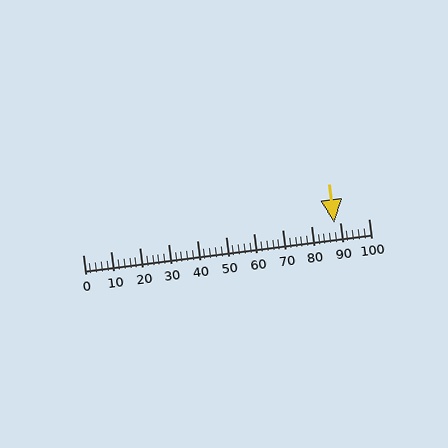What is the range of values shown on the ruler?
The ruler shows values from 0 to 100.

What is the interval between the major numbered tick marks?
The major tick marks are spaced 10 units apart.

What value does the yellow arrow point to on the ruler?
The yellow arrow points to approximately 88.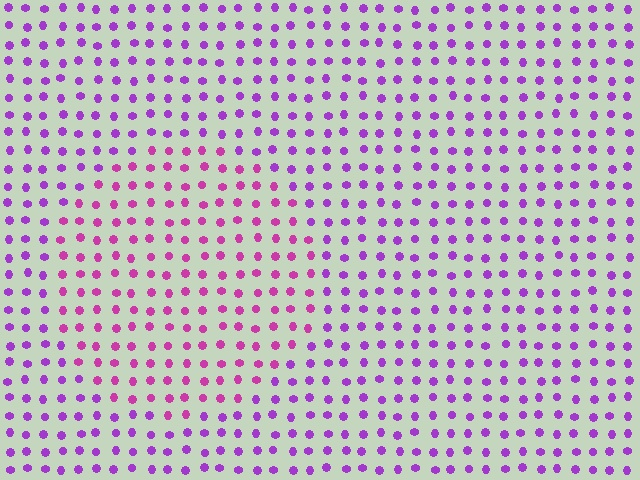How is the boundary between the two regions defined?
The boundary is defined purely by a slight shift in hue (about 32 degrees). Spacing, size, and orientation are identical on both sides.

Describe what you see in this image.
The image is filled with small purple elements in a uniform arrangement. A circle-shaped region is visible where the elements are tinted to a slightly different hue, forming a subtle color boundary.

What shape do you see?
I see a circle.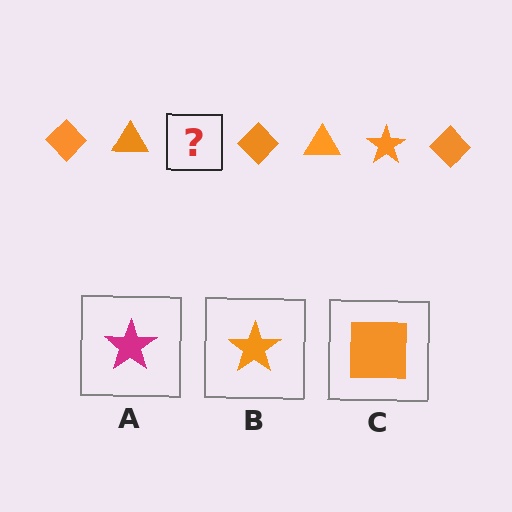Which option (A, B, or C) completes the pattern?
B.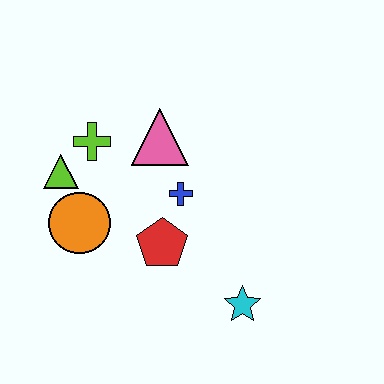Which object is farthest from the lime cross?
The cyan star is farthest from the lime cross.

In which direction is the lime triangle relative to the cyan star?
The lime triangle is to the left of the cyan star.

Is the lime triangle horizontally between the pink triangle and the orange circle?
No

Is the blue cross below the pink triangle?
Yes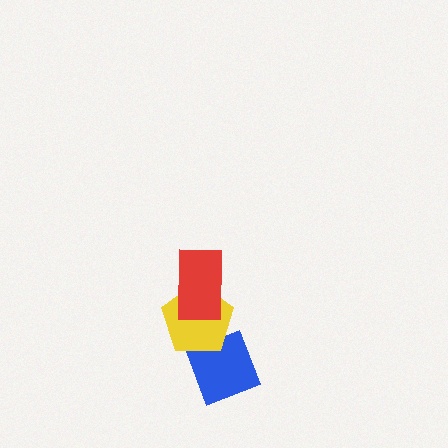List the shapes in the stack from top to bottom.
From top to bottom: the red rectangle, the yellow pentagon, the blue diamond.